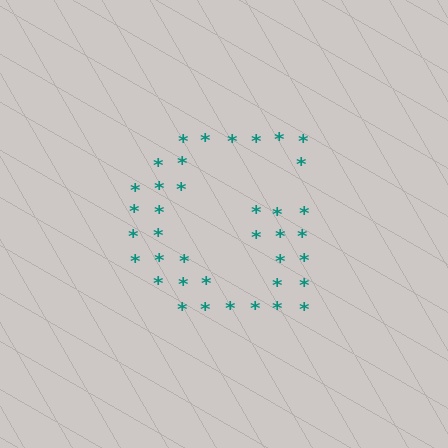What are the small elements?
The small elements are asterisks.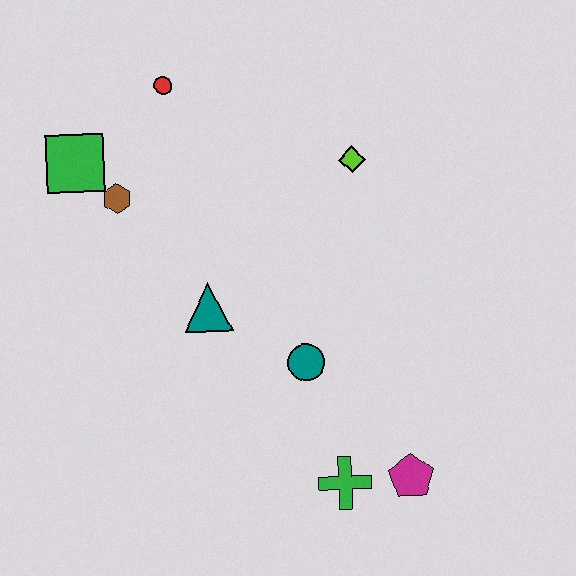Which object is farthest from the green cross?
The red circle is farthest from the green cross.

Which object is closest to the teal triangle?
The teal circle is closest to the teal triangle.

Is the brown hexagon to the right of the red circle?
No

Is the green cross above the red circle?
No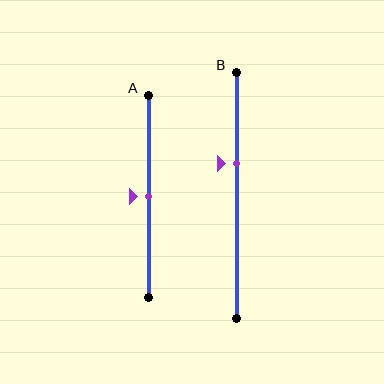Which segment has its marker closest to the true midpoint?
Segment A has its marker closest to the true midpoint.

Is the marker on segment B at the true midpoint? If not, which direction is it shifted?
No, the marker on segment B is shifted upward by about 13% of the segment length.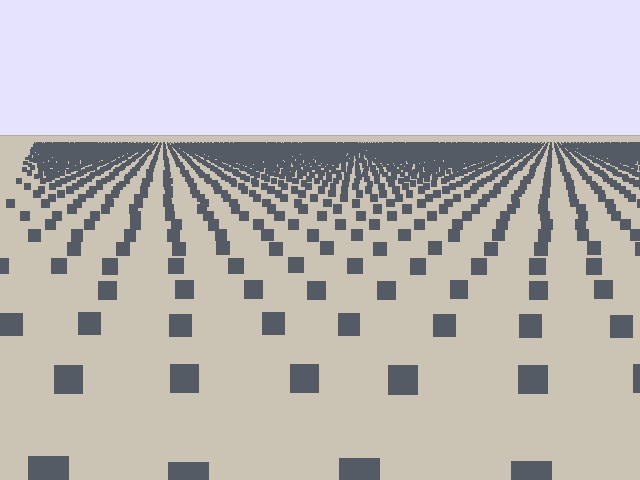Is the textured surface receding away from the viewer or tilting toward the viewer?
The surface is receding away from the viewer. Texture elements get smaller and denser toward the top.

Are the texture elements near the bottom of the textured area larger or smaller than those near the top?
Larger. Near the bottom, elements are closer to the viewer and appear at a bigger on-screen size.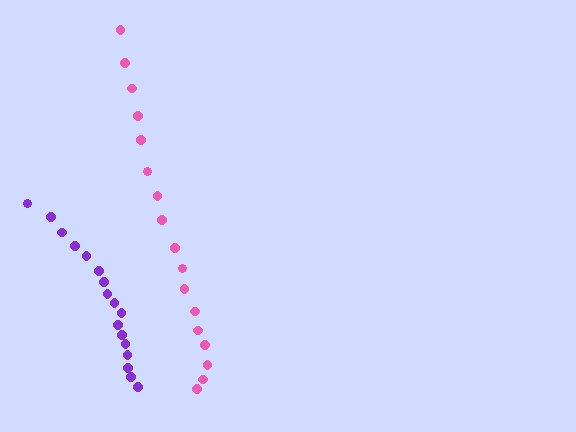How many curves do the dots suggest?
There are 2 distinct paths.